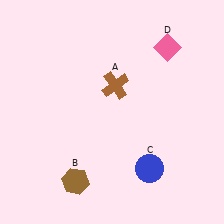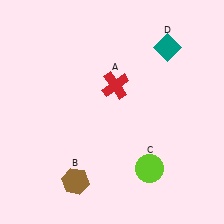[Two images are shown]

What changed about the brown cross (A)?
In Image 1, A is brown. In Image 2, it changed to red.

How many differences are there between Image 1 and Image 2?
There are 3 differences between the two images.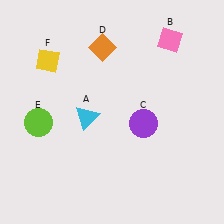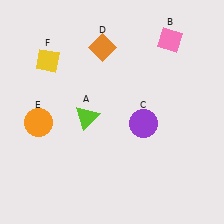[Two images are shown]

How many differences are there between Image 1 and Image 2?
There are 2 differences between the two images.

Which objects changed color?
A changed from cyan to lime. E changed from lime to orange.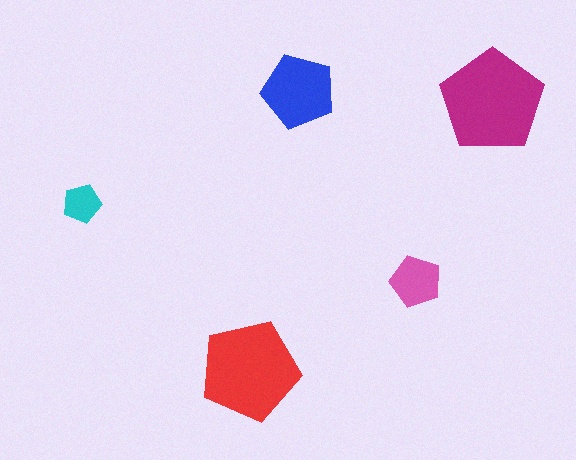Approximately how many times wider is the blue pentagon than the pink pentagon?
About 1.5 times wider.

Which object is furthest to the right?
The magenta pentagon is rightmost.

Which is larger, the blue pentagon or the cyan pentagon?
The blue one.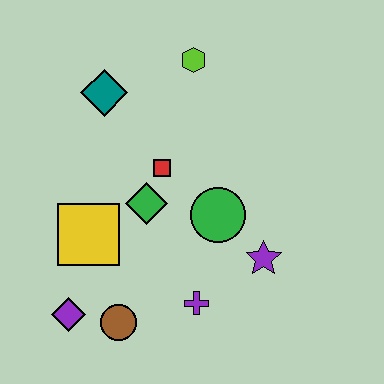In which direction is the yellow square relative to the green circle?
The yellow square is to the left of the green circle.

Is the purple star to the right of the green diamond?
Yes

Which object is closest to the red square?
The green diamond is closest to the red square.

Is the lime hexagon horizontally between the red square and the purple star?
Yes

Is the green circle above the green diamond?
No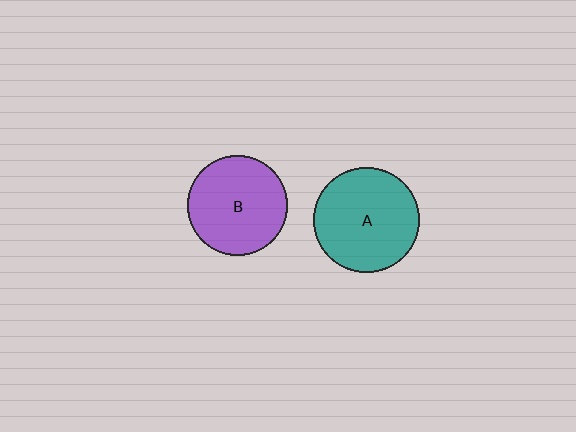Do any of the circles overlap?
No, none of the circles overlap.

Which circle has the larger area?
Circle A (teal).